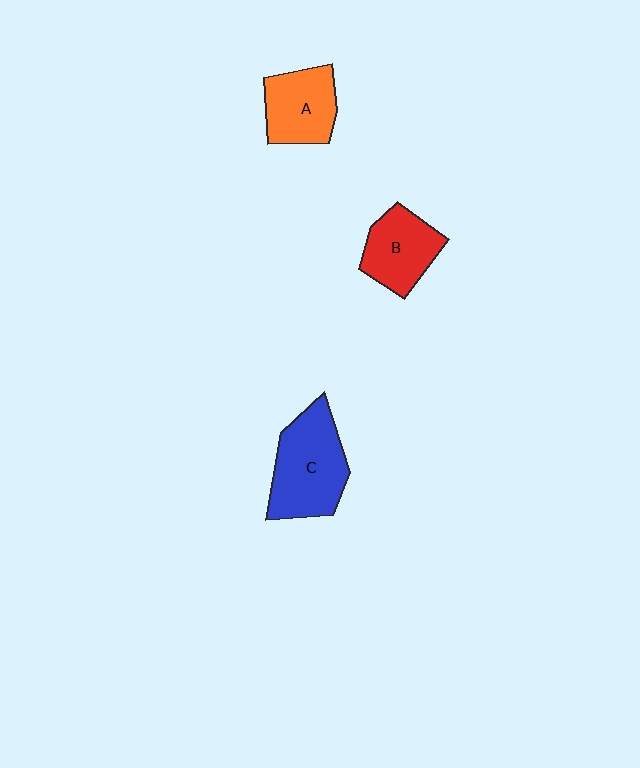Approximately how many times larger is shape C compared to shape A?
Approximately 1.4 times.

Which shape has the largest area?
Shape C (blue).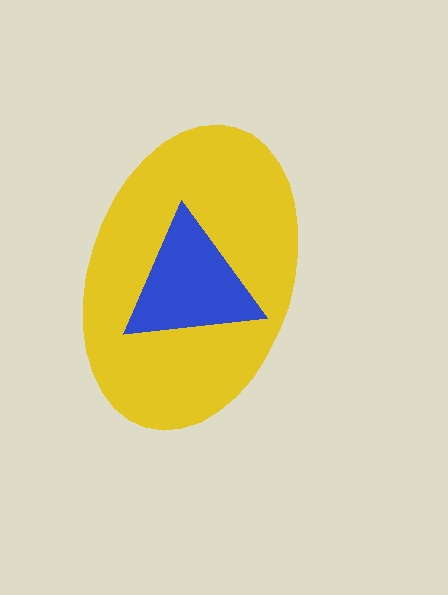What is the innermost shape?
The blue triangle.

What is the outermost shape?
The yellow ellipse.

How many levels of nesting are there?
2.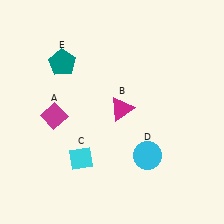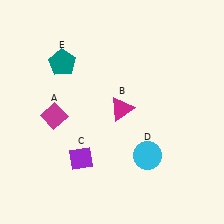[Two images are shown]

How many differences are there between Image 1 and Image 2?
There is 1 difference between the two images.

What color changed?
The diamond (C) changed from cyan in Image 1 to purple in Image 2.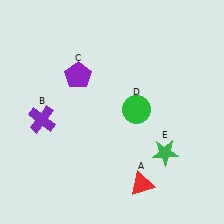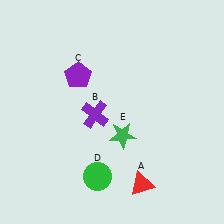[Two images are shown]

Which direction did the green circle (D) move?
The green circle (D) moved down.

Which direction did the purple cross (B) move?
The purple cross (B) moved right.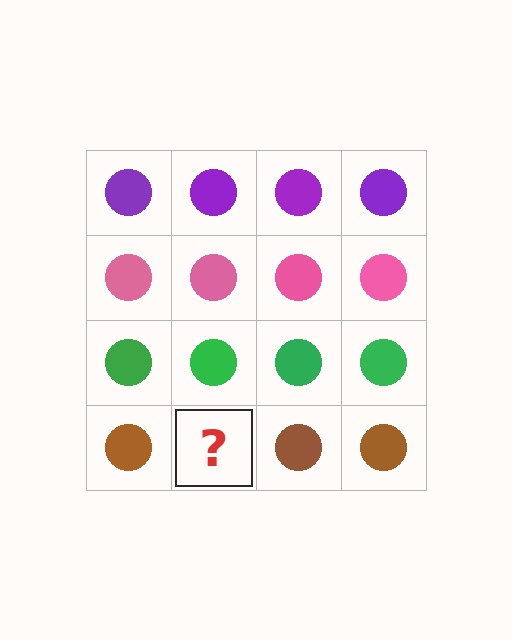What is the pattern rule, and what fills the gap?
The rule is that each row has a consistent color. The gap should be filled with a brown circle.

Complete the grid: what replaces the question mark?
The question mark should be replaced with a brown circle.